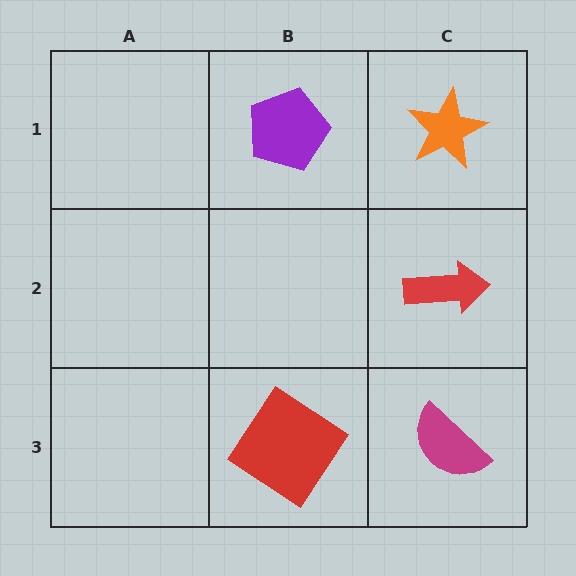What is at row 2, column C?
A red arrow.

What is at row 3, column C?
A magenta semicircle.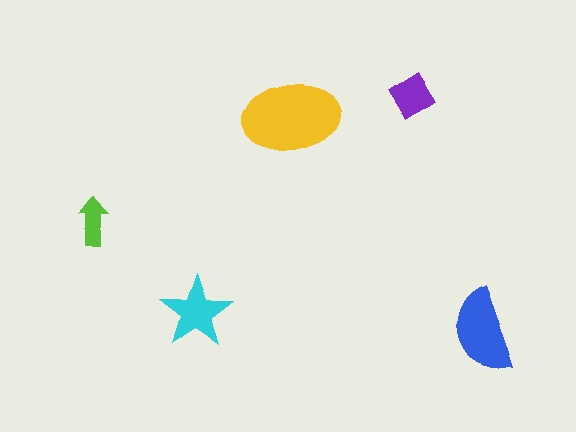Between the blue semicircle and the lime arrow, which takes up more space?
The blue semicircle.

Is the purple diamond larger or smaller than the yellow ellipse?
Smaller.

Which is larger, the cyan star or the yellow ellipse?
The yellow ellipse.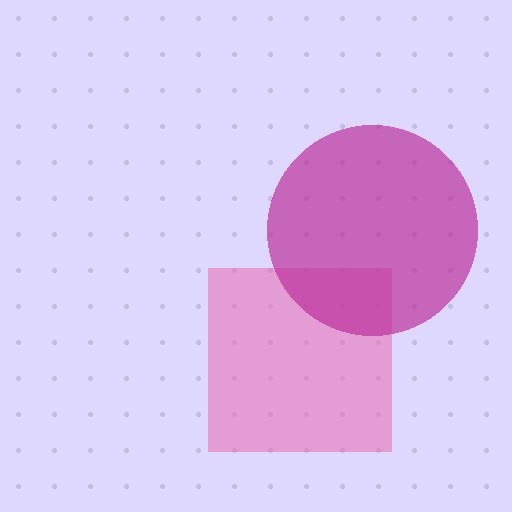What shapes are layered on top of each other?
The layered shapes are: a pink square, a magenta circle.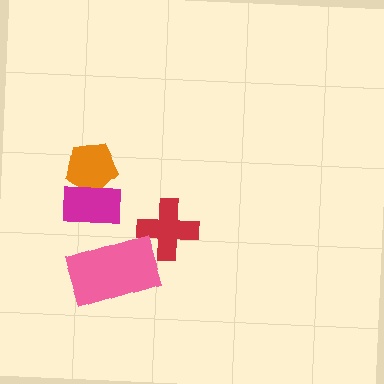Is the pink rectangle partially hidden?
No, no other shape covers it.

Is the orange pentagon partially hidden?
Yes, it is partially covered by another shape.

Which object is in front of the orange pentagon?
The magenta rectangle is in front of the orange pentagon.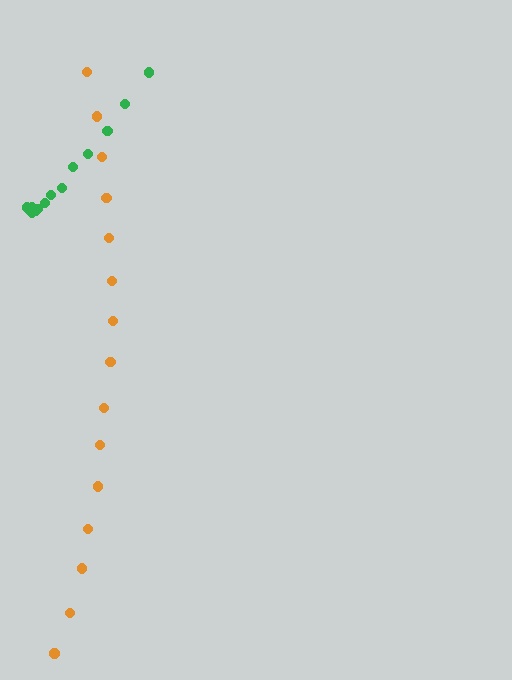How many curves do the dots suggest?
There are 2 distinct paths.